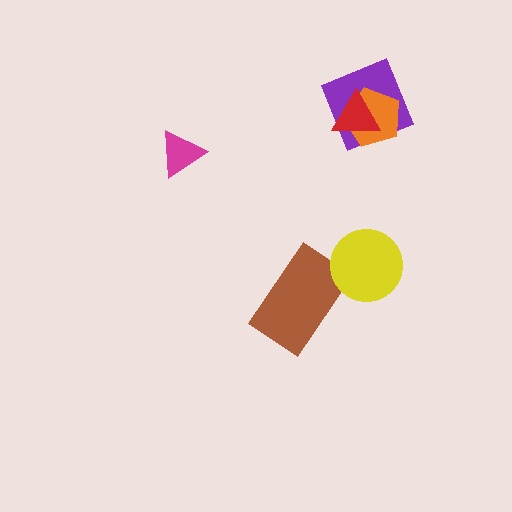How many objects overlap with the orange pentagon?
2 objects overlap with the orange pentagon.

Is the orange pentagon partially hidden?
Yes, it is partially covered by another shape.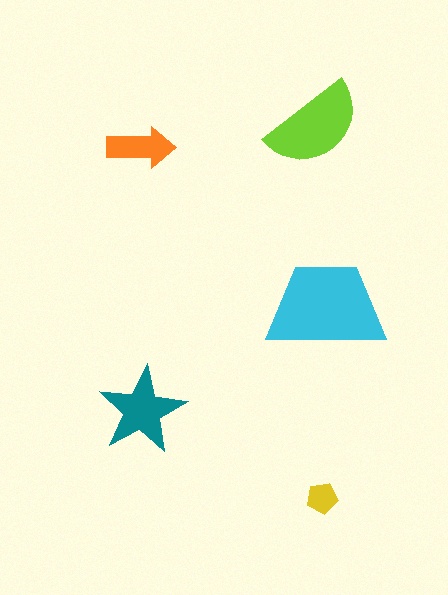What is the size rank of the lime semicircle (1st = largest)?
2nd.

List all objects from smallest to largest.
The yellow pentagon, the orange arrow, the teal star, the lime semicircle, the cyan trapezoid.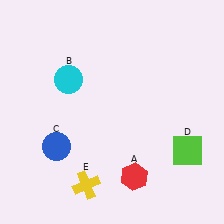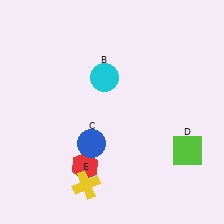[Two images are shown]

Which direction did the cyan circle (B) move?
The cyan circle (B) moved right.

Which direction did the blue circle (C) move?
The blue circle (C) moved right.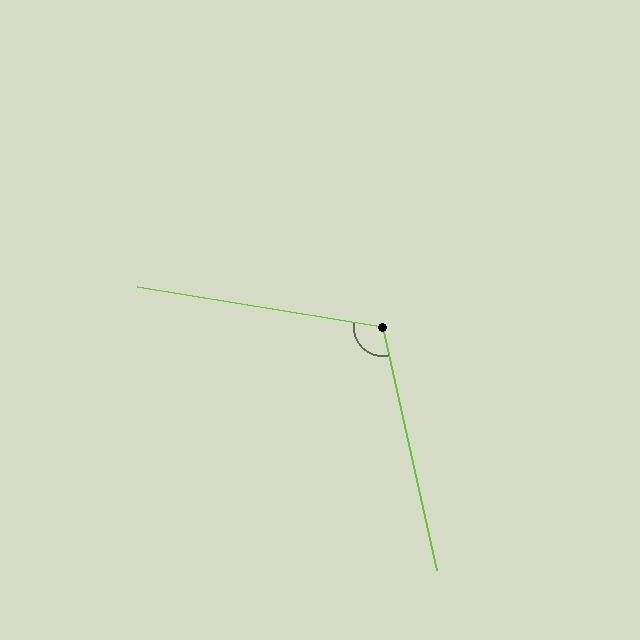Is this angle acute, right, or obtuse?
It is obtuse.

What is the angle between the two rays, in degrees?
Approximately 112 degrees.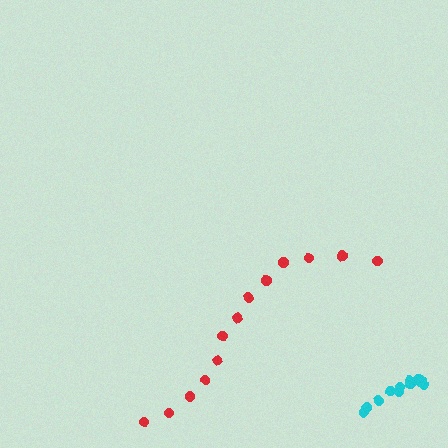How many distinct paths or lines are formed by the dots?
There are 2 distinct paths.